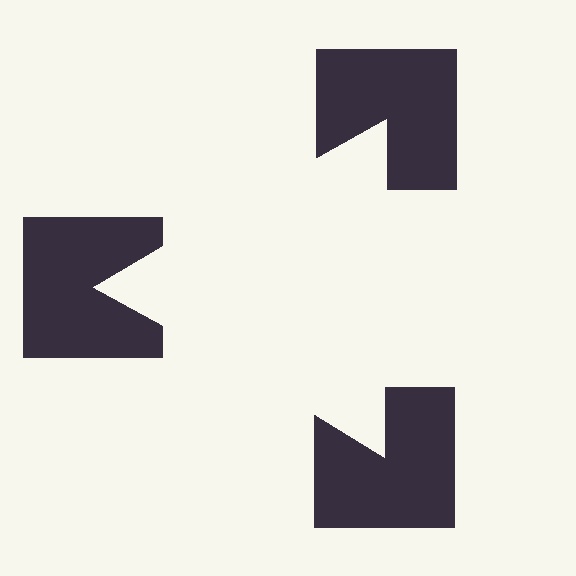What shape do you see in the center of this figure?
An illusory triangle — its edges are inferred from the aligned wedge cuts in the notched squares, not physically drawn.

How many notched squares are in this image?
There are 3 — one at each vertex of the illusory triangle.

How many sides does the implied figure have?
3 sides.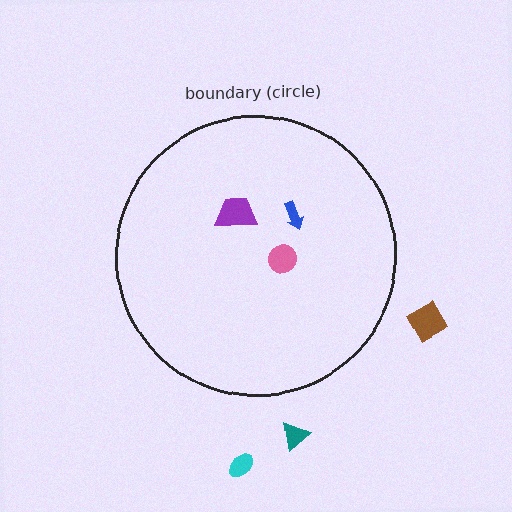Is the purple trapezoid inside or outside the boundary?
Inside.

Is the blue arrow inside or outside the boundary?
Inside.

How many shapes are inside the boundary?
3 inside, 3 outside.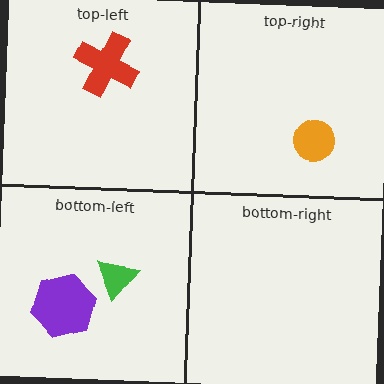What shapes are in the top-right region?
The orange circle.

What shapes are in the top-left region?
The red cross.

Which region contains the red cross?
The top-left region.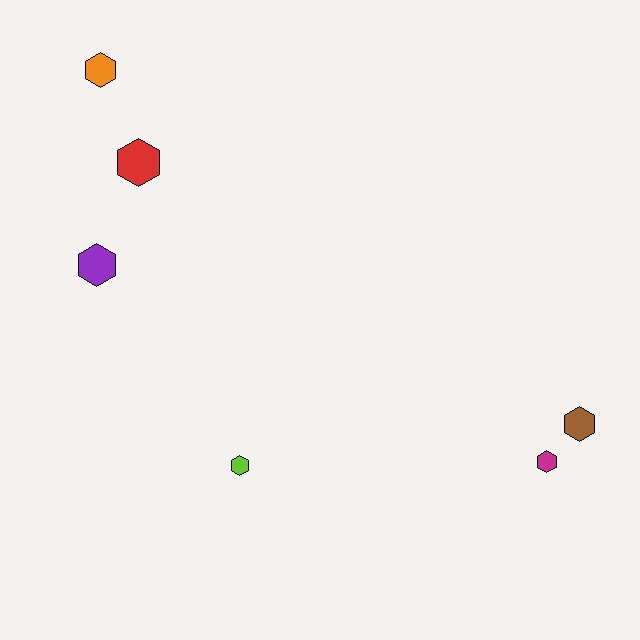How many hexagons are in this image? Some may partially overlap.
There are 6 hexagons.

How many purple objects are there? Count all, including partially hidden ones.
There is 1 purple object.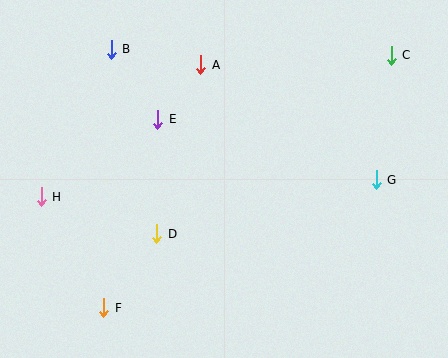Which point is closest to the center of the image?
Point D at (157, 234) is closest to the center.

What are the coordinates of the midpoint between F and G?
The midpoint between F and G is at (240, 244).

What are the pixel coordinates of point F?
Point F is at (103, 308).